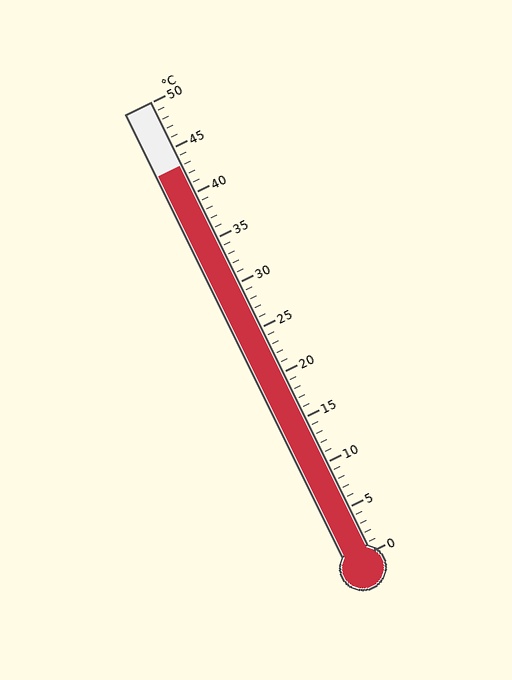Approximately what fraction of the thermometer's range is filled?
The thermometer is filled to approximately 85% of its range.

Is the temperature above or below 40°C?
The temperature is above 40°C.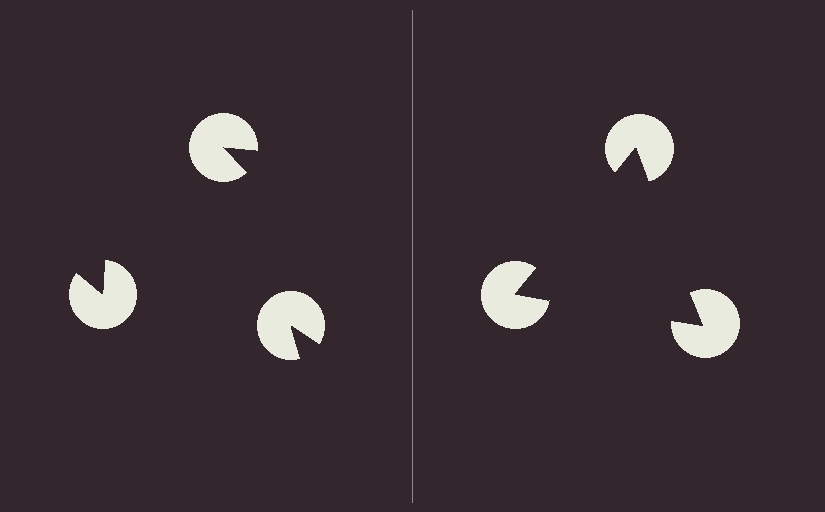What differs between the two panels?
The pac-man discs are positioned identically on both sides; only the wedge orientations differ. On the right they align to a triangle; on the left they are misaligned.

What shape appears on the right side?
An illusory triangle.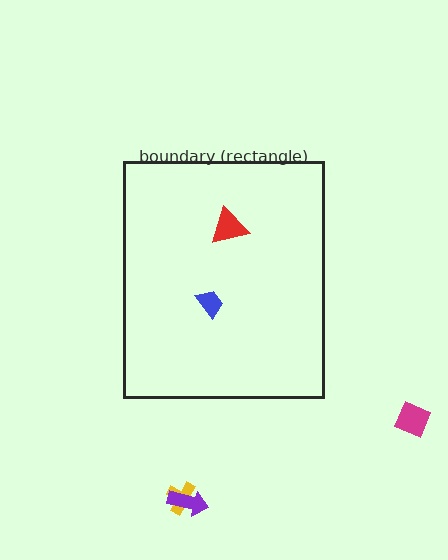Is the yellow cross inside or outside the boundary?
Outside.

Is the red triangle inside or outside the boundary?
Inside.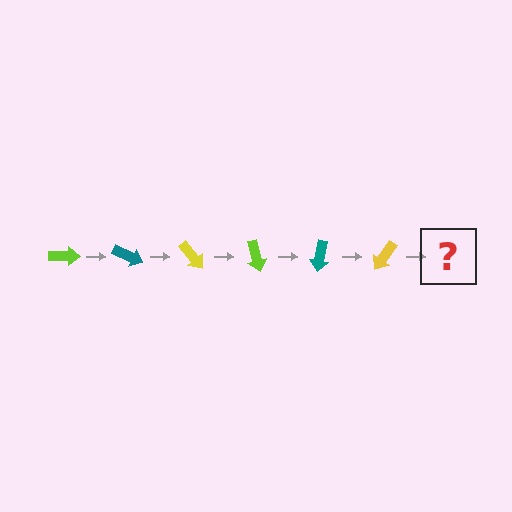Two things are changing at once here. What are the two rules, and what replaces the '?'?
The two rules are that it rotates 25 degrees each step and the color cycles through lime, teal, and yellow. The '?' should be a lime arrow, rotated 150 degrees from the start.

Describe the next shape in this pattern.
It should be a lime arrow, rotated 150 degrees from the start.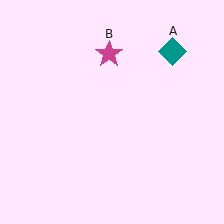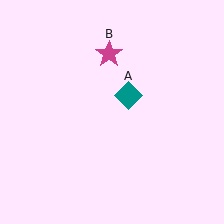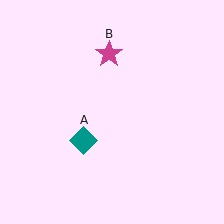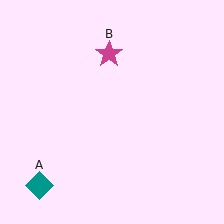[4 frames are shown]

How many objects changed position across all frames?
1 object changed position: teal diamond (object A).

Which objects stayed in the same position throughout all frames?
Magenta star (object B) remained stationary.